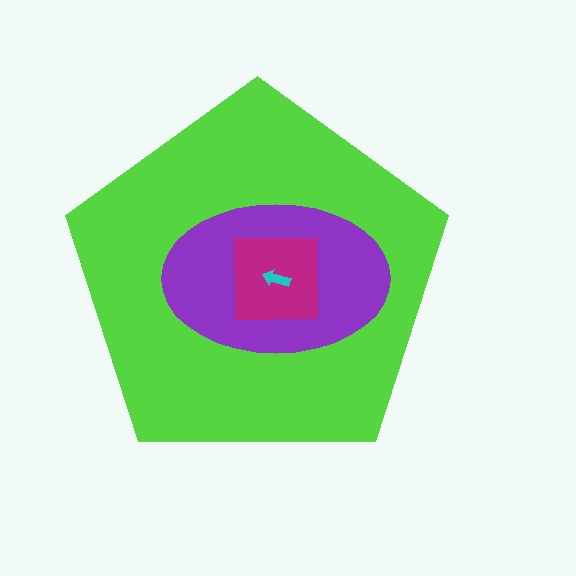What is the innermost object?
The cyan arrow.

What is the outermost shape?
The lime pentagon.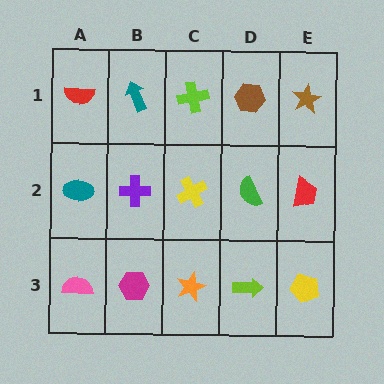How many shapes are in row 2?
5 shapes.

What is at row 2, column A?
A teal ellipse.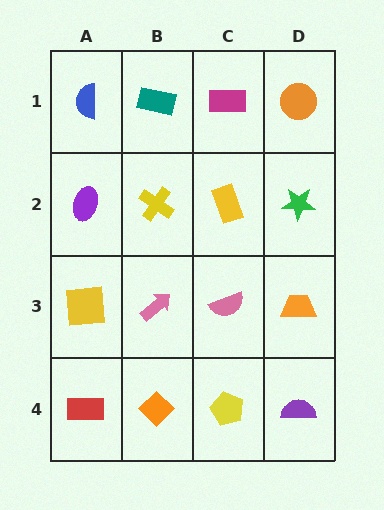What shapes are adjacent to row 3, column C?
A yellow rectangle (row 2, column C), a yellow pentagon (row 4, column C), a pink arrow (row 3, column B), an orange trapezoid (row 3, column D).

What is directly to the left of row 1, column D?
A magenta rectangle.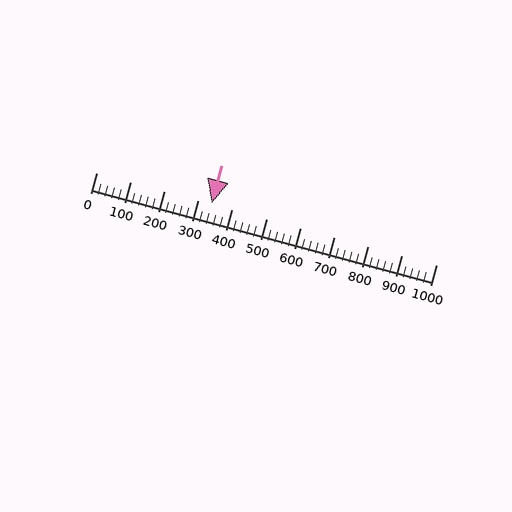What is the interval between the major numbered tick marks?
The major tick marks are spaced 100 units apart.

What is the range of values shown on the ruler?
The ruler shows values from 0 to 1000.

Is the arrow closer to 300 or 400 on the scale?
The arrow is closer to 300.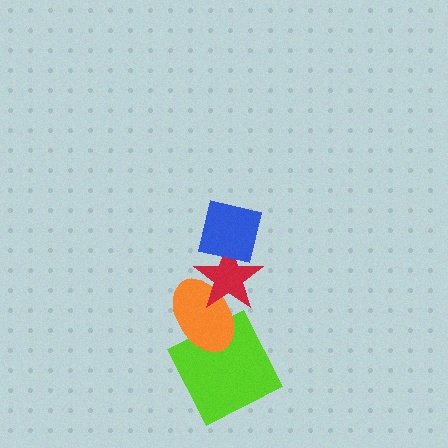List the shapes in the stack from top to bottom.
From top to bottom: the blue square, the red star, the orange ellipse, the lime square.